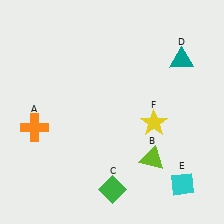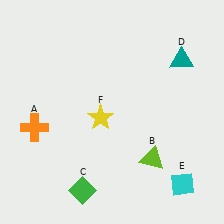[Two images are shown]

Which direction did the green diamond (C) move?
The green diamond (C) moved left.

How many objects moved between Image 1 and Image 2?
2 objects moved between the two images.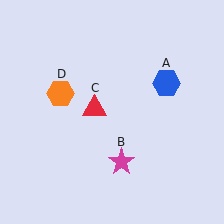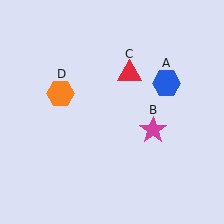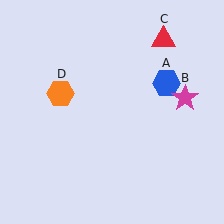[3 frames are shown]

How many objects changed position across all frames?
2 objects changed position: magenta star (object B), red triangle (object C).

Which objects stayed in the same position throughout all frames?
Blue hexagon (object A) and orange hexagon (object D) remained stationary.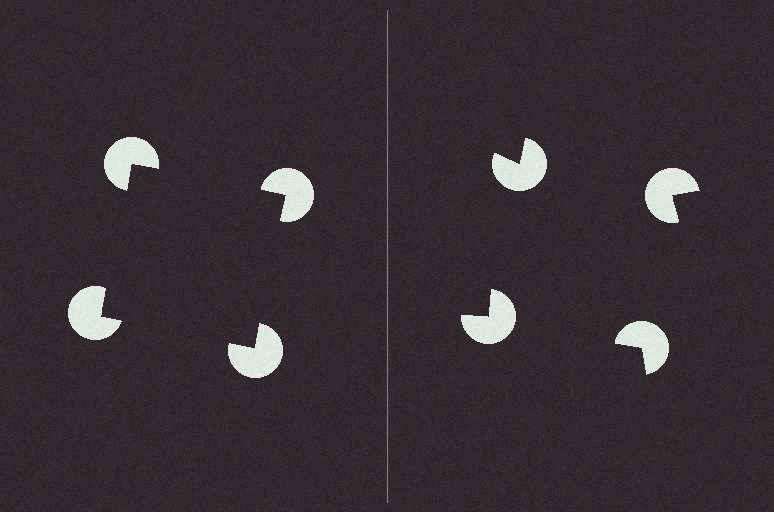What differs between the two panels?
The pac-man discs are positioned identically on both sides; only the wedge orientations differ. On the left they align to a square; on the right they are misaligned.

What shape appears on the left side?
An illusory square.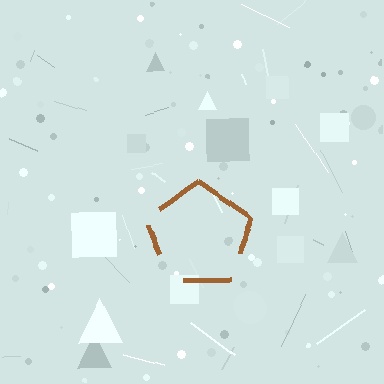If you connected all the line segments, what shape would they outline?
They would outline a pentagon.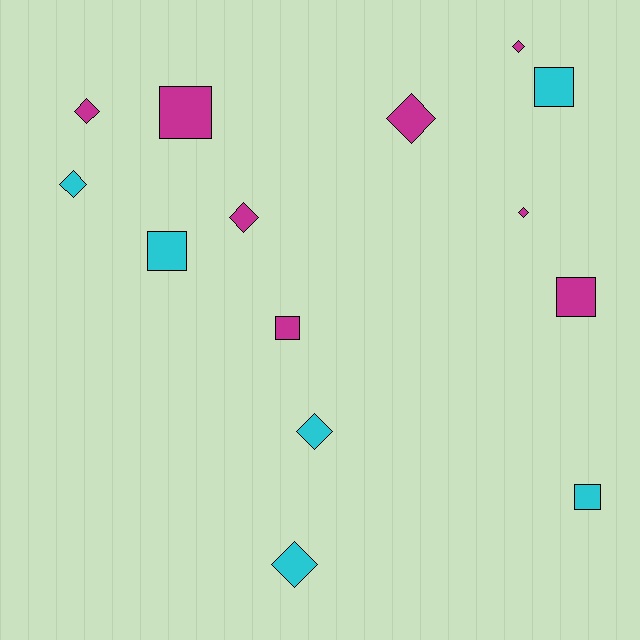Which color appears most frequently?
Magenta, with 8 objects.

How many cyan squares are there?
There are 3 cyan squares.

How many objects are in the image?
There are 14 objects.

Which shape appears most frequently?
Diamond, with 8 objects.